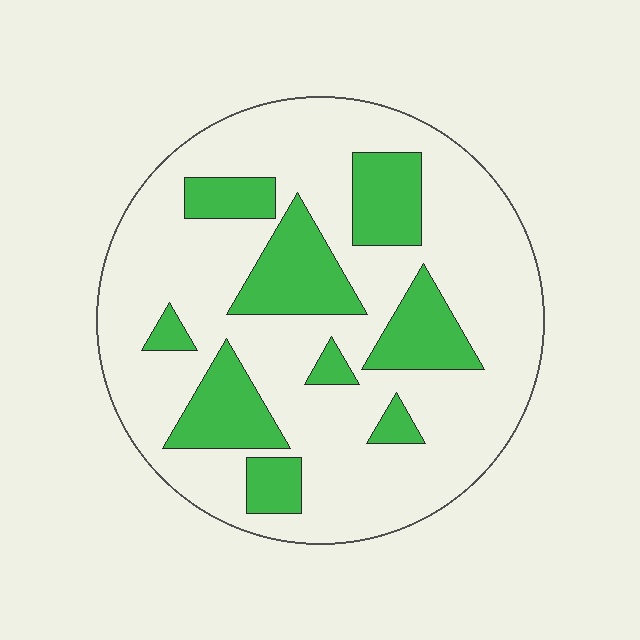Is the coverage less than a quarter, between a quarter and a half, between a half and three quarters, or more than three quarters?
Between a quarter and a half.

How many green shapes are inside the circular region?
9.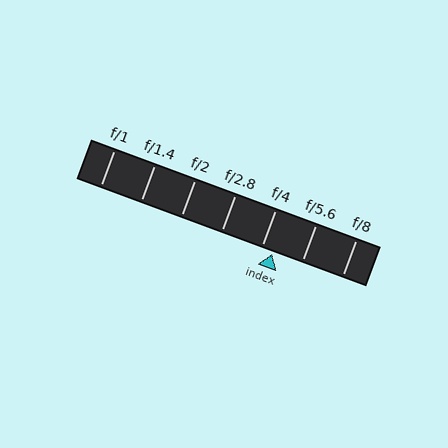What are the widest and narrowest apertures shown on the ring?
The widest aperture shown is f/1 and the narrowest is f/8.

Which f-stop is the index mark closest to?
The index mark is closest to f/4.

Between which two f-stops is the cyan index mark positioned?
The index mark is between f/4 and f/5.6.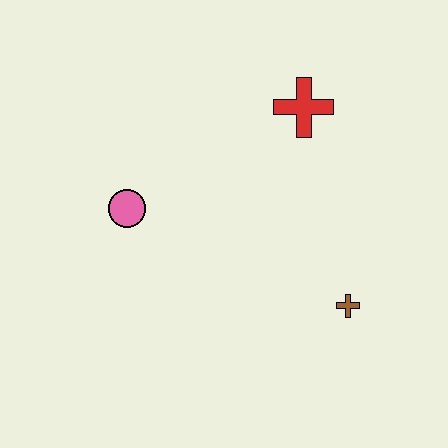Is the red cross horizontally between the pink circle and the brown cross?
Yes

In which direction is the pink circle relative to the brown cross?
The pink circle is to the left of the brown cross.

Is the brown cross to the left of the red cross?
No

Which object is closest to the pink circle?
The red cross is closest to the pink circle.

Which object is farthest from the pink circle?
The brown cross is farthest from the pink circle.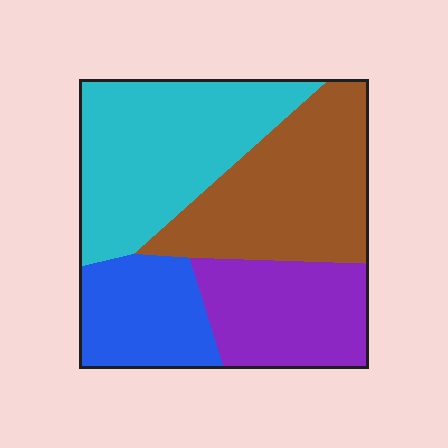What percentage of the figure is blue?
Blue takes up about one sixth (1/6) of the figure.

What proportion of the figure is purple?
Purple covers around 20% of the figure.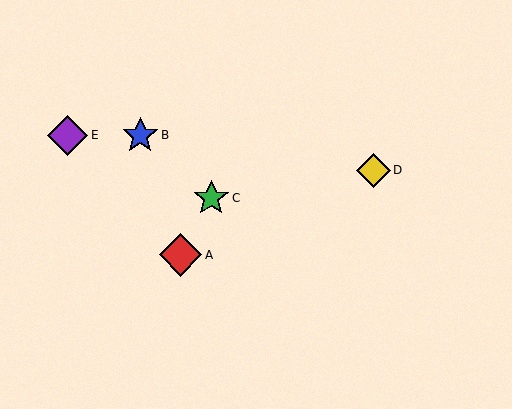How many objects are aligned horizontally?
2 objects (B, E) are aligned horizontally.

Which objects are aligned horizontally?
Objects B, E are aligned horizontally.